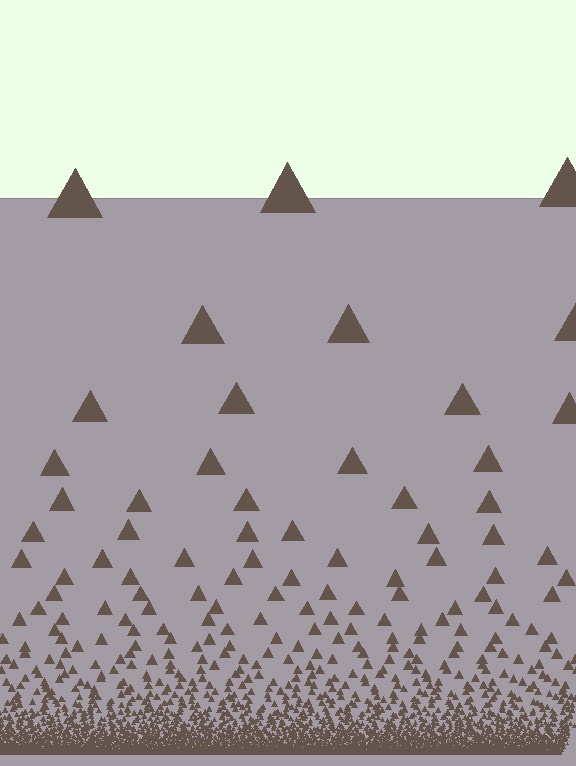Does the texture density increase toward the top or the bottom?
Density increases toward the bottom.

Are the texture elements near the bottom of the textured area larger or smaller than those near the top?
Smaller. The gradient is inverted — elements near the bottom are smaller and denser.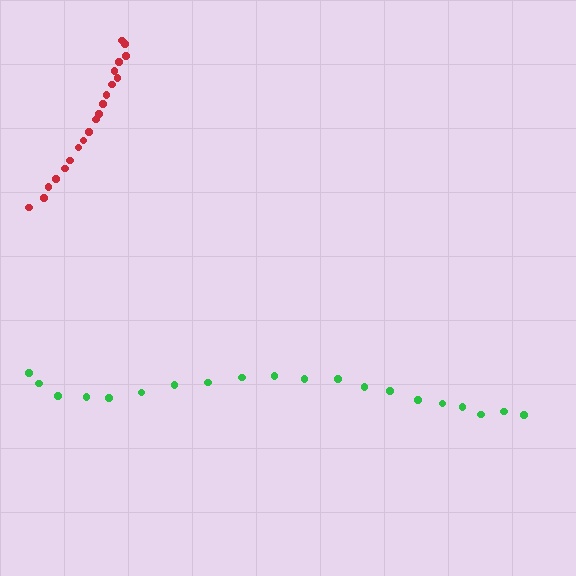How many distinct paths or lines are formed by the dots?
There are 2 distinct paths.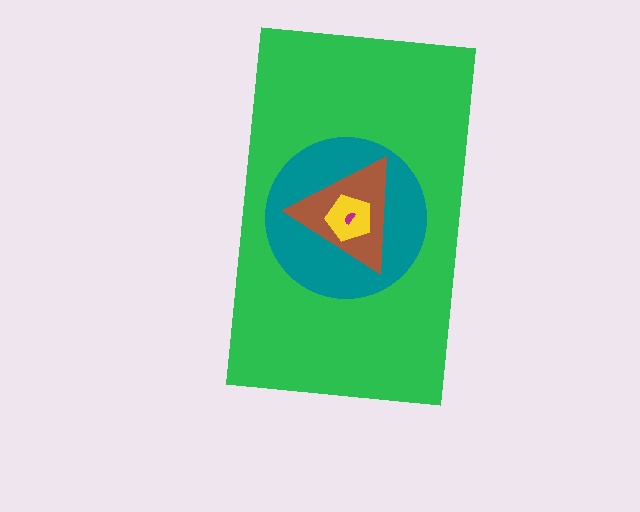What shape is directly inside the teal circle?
The brown triangle.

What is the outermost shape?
The green rectangle.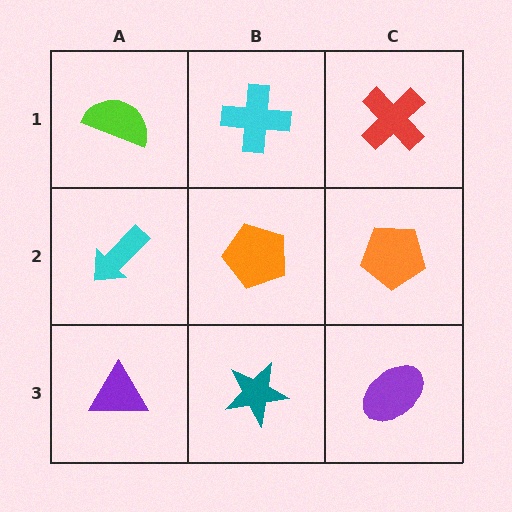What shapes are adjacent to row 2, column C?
A red cross (row 1, column C), a purple ellipse (row 3, column C), an orange pentagon (row 2, column B).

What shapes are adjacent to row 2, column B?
A cyan cross (row 1, column B), a teal star (row 3, column B), a cyan arrow (row 2, column A), an orange pentagon (row 2, column C).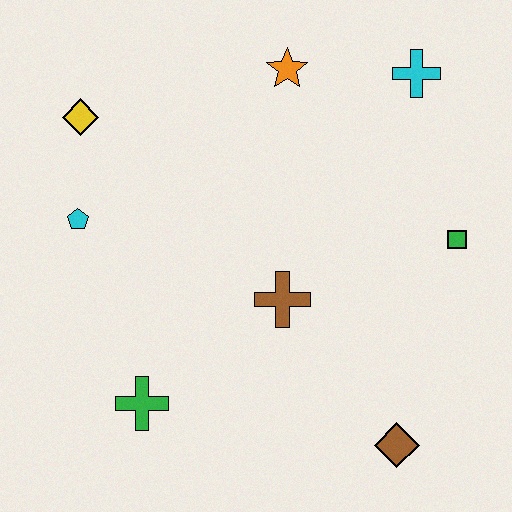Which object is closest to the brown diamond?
The brown cross is closest to the brown diamond.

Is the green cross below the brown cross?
Yes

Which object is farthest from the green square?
The yellow diamond is farthest from the green square.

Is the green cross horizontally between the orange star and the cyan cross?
No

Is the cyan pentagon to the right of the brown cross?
No